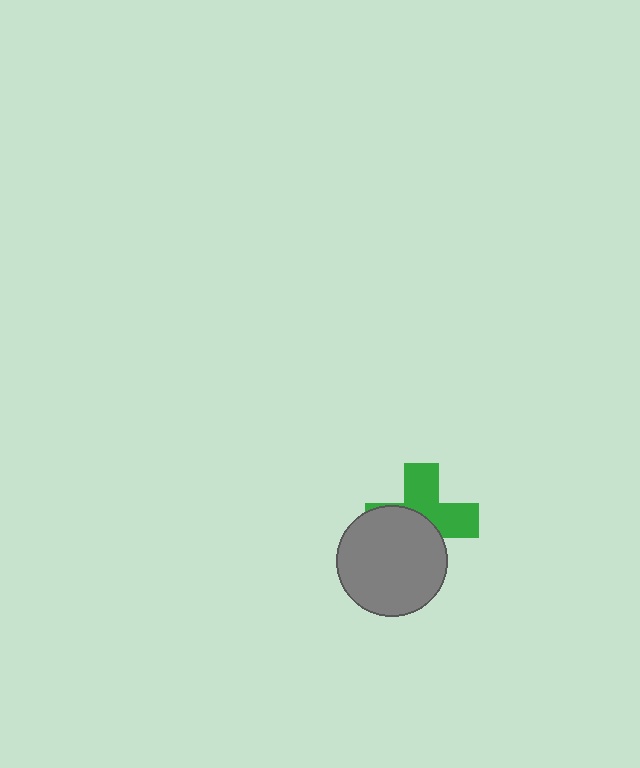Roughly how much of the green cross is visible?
About half of it is visible (roughly 49%).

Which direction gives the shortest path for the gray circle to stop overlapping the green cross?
Moving toward the lower-left gives the shortest separation.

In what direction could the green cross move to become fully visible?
The green cross could move toward the upper-right. That would shift it out from behind the gray circle entirely.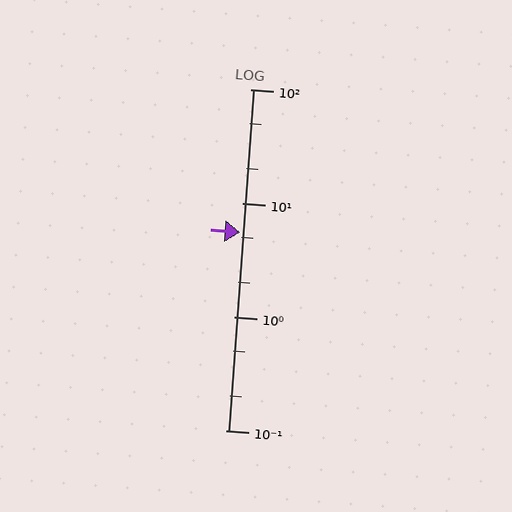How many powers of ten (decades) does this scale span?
The scale spans 3 decades, from 0.1 to 100.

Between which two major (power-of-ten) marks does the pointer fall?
The pointer is between 1 and 10.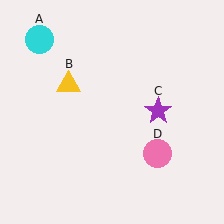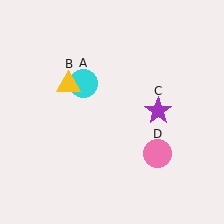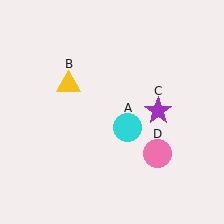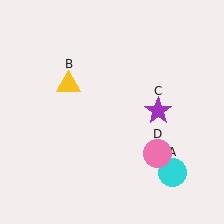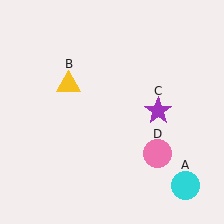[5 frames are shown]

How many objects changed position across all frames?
1 object changed position: cyan circle (object A).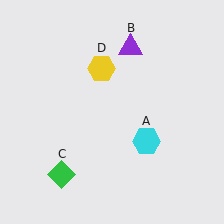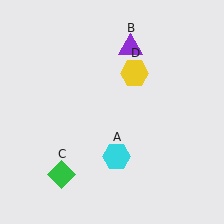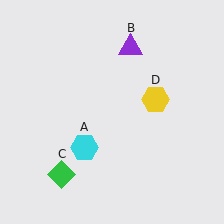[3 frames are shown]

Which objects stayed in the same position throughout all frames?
Purple triangle (object B) and green diamond (object C) remained stationary.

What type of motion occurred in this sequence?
The cyan hexagon (object A), yellow hexagon (object D) rotated clockwise around the center of the scene.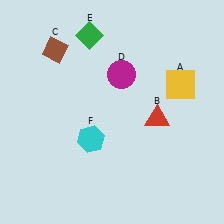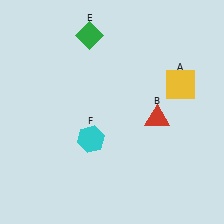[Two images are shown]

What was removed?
The magenta circle (D), the brown diamond (C) were removed in Image 2.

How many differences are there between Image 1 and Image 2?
There are 2 differences between the two images.